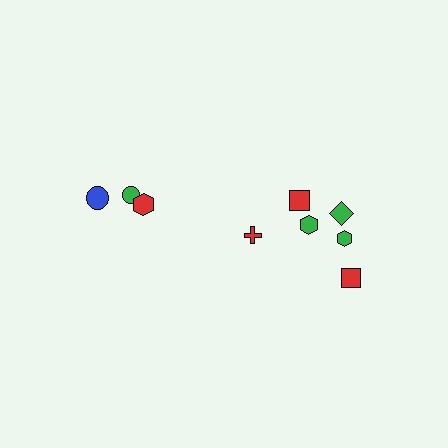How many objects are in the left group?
There are 3 objects.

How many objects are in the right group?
There are 6 objects.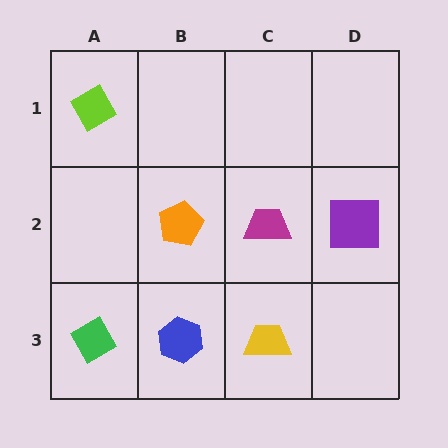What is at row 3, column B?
A blue hexagon.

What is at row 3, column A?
A green diamond.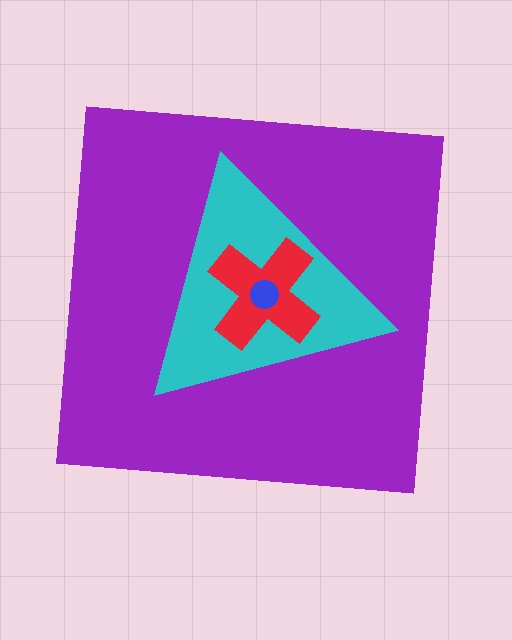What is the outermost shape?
The purple square.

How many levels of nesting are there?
4.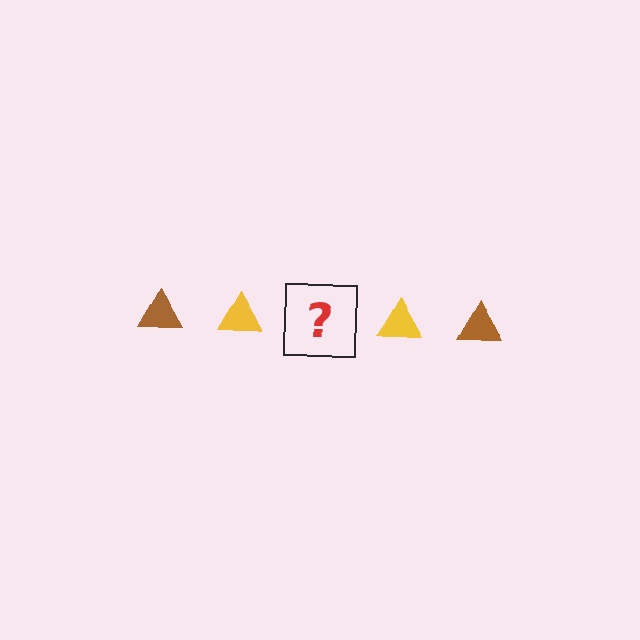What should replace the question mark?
The question mark should be replaced with a brown triangle.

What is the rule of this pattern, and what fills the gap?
The rule is that the pattern cycles through brown, yellow triangles. The gap should be filled with a brown triangle.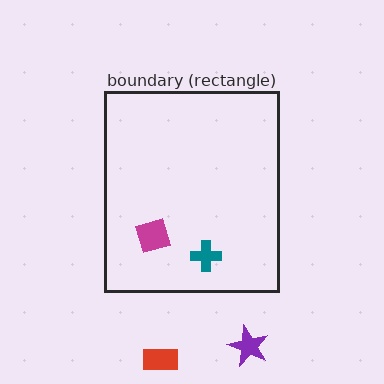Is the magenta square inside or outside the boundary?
Inside.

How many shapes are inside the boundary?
2 inside, 2 outside.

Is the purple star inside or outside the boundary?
Outside.